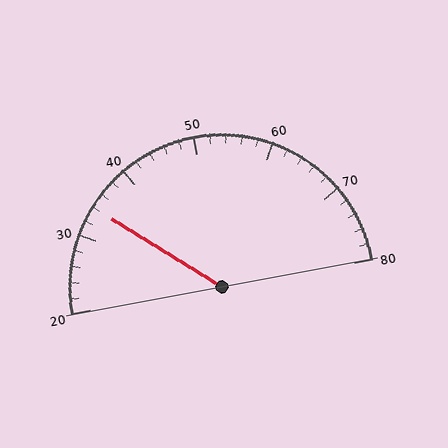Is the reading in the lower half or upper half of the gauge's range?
The reading is in the lower half of the range (20 to 80).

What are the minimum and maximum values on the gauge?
The gauge ranges from 20 to 80.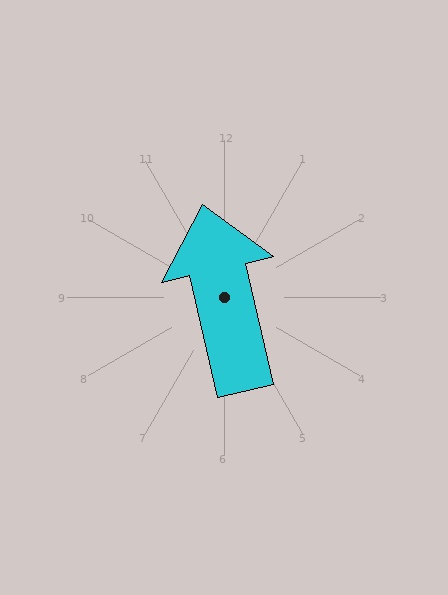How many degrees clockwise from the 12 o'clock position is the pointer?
Approximately 347 degrees.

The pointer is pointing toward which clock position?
Roughly 12 o'clock.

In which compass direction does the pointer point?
North.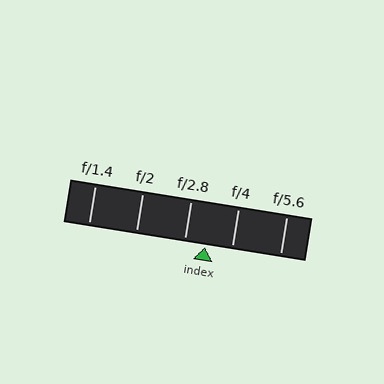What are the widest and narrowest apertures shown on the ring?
The widest aperture shown is f/1.4 and the narrowest is f/5.6.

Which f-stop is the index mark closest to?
The index mark is closest to f/2.8.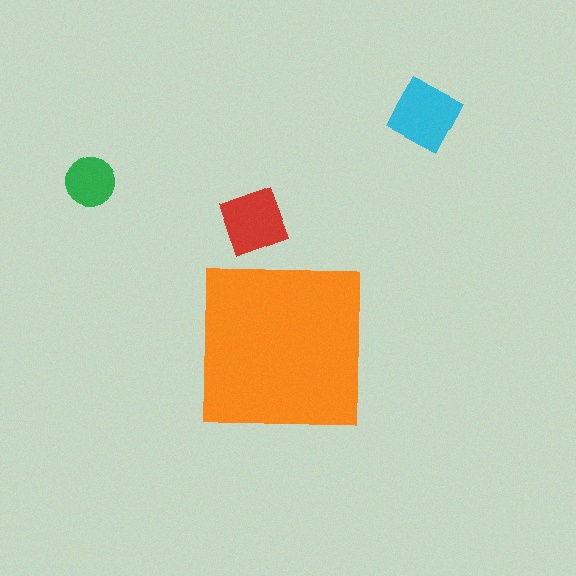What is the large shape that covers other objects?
An orange square.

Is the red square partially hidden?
No, the red square is fully visible.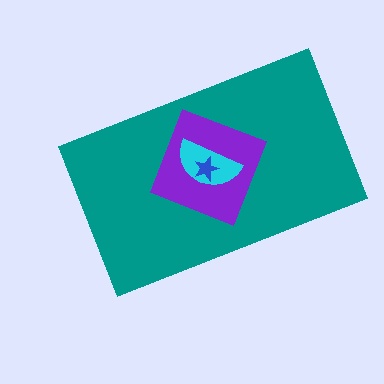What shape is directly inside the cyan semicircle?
The blue star.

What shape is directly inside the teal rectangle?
The purple diamond.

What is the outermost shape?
The teal rectangle.